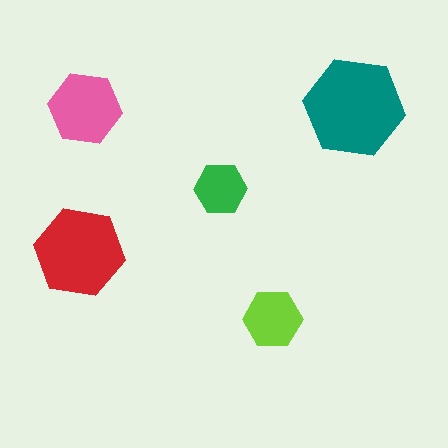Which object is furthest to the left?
The red hexagon is leftmost.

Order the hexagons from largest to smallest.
the teal one, the red one, the pink one, the lime one, the green one.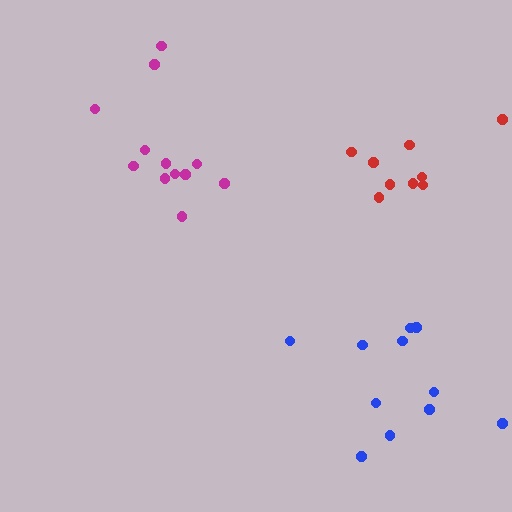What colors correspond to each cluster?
The clusters are colored: magenta, blue, red.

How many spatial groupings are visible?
There are 3 spatial groupings.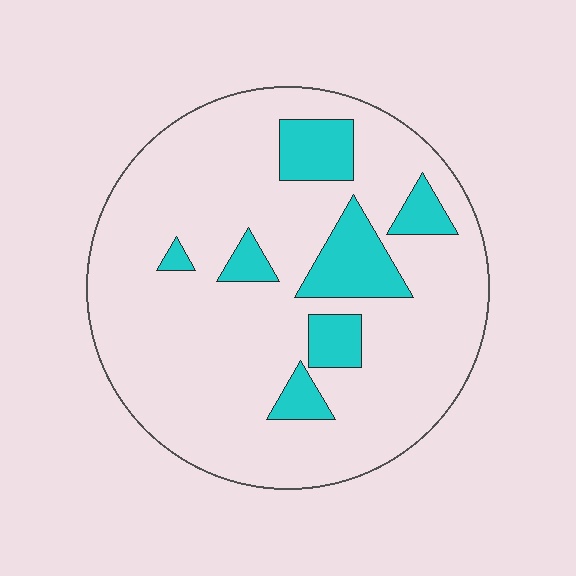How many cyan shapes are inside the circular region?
7.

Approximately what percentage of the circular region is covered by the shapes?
Approximately 15%.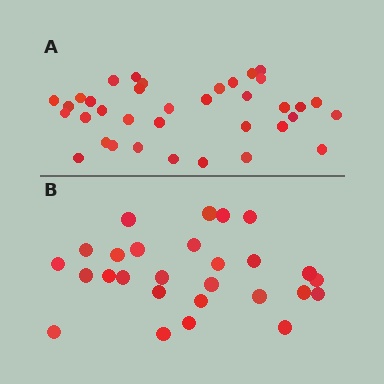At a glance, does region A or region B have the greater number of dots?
Region A (the top region) has more dots.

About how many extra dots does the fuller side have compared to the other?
Region A has roughly 8 or so more dots than region B.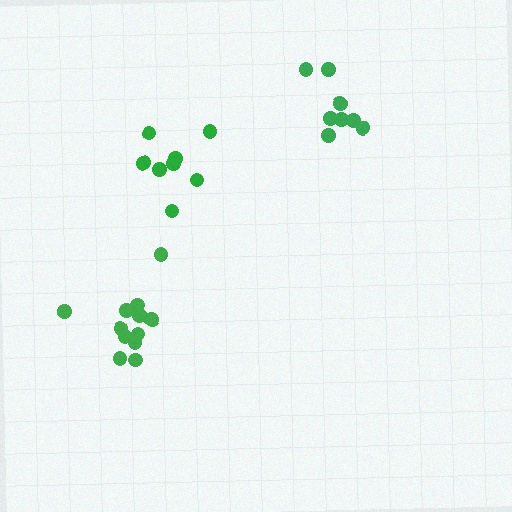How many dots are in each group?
Group 1: 8 dots, Group 2: 9 dots, Group 3: 13 dots (30 total).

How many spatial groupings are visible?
There are 3 spatial groupings.